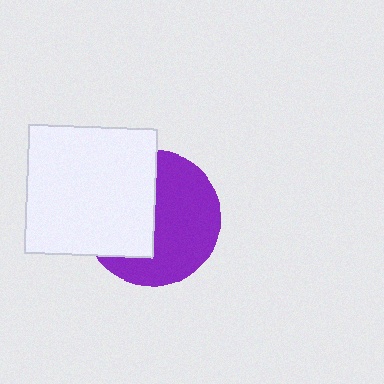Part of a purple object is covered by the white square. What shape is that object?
It is a circle.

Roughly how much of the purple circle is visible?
About half of it is visible (roughly 56%).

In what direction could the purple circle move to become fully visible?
The purple circle could move right. That would shift it out from behind the white square entirely.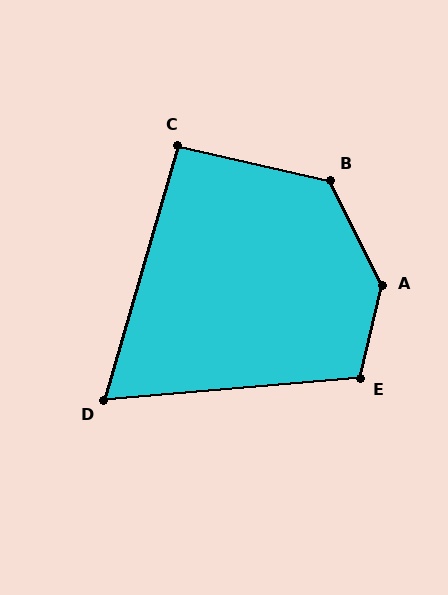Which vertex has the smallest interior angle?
D, at approximately 69 degrees.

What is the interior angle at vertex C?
Approximately 94 degrees (approximately right).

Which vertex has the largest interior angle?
A, at approximately 141 degrees.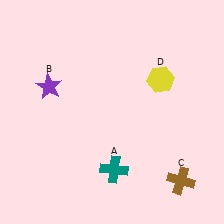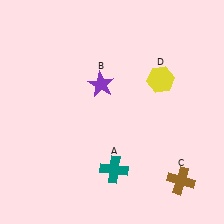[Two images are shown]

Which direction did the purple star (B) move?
The purple star (B) moved right.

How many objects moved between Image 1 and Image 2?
1 object moved between the two images.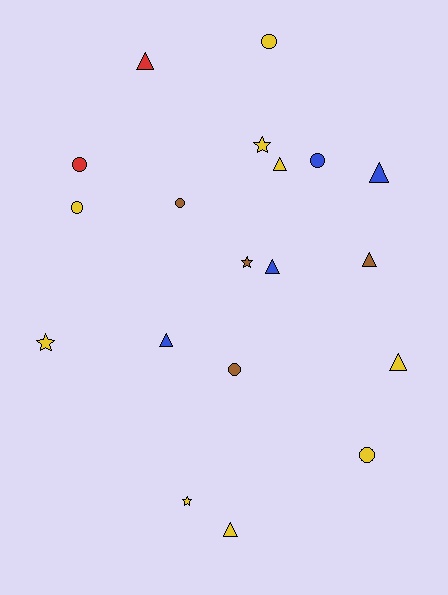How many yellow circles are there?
There are 3 yellow circles.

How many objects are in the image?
There are 19 objects.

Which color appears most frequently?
Yellow, with 9 objects.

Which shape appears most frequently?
Triangle, with 8 objects.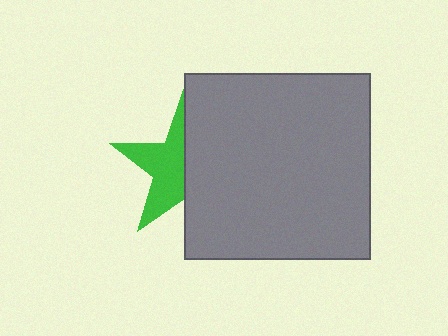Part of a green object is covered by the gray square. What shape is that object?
It is a star.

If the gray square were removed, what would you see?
You would see the complete green star.